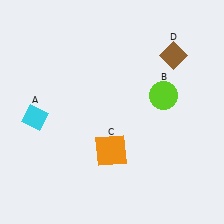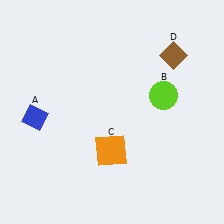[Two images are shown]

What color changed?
The diamond (A) changed from cyan in Image 1 to blue in Image 2.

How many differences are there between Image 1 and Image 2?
There is 1 difference between the two images.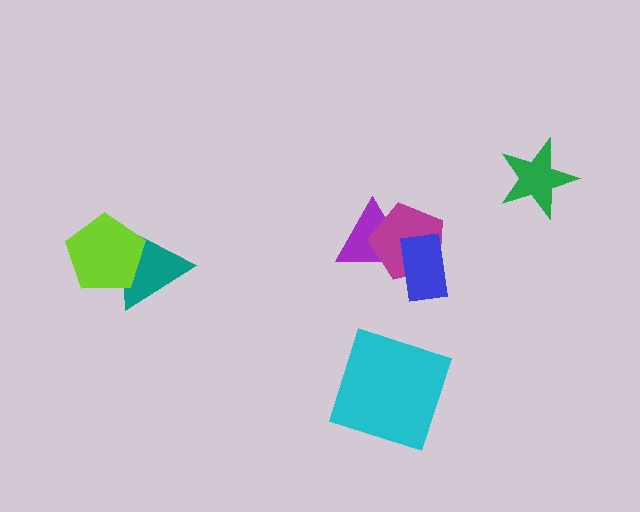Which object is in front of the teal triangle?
The lime pentagon is in front of the teal triangle.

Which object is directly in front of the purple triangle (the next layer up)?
The magenta pentagon is directly in front of the purple triangle.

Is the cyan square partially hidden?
No, no other shape covers it.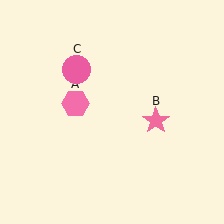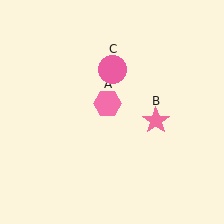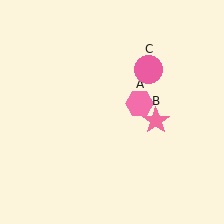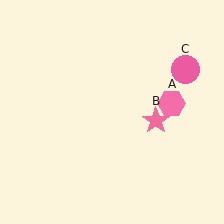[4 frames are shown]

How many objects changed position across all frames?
2 objects changed position: pink hexagon (object A), pink circle (object C).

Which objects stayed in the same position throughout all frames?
Pink star (object B) remained stationary.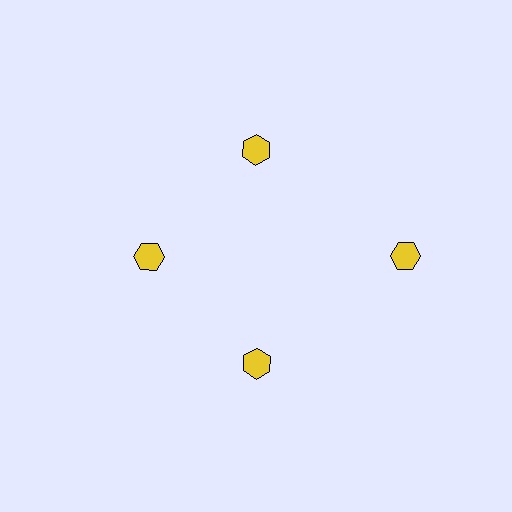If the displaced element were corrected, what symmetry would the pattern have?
It would have 4-fold rotational symmetry — the pattern would map onto itself every 90 degrees.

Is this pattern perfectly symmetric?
No. The 4 yellow hexagons are arranged in a ring, but one element near the 3 o'clock position is pushed outward from the center, breaking the 4-fold rotational symmetry.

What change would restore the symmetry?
The symmetry would be restored by moving it inward, back onto the ring so that all 4 hexagons sit at equal angles and equal distance from the center.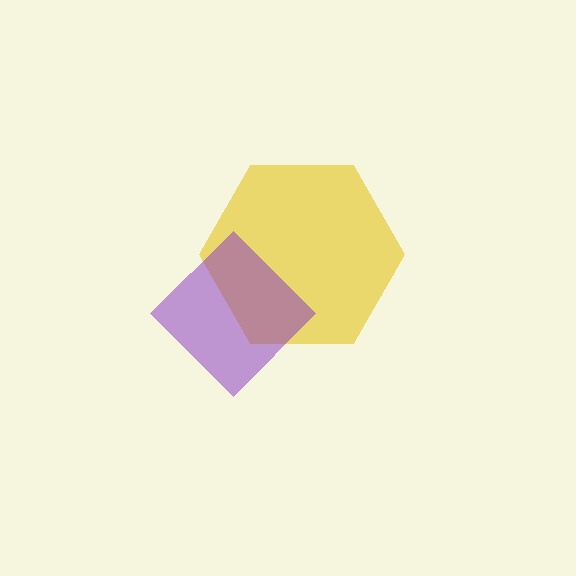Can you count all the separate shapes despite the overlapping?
Yes, there are 2 separate shapes.